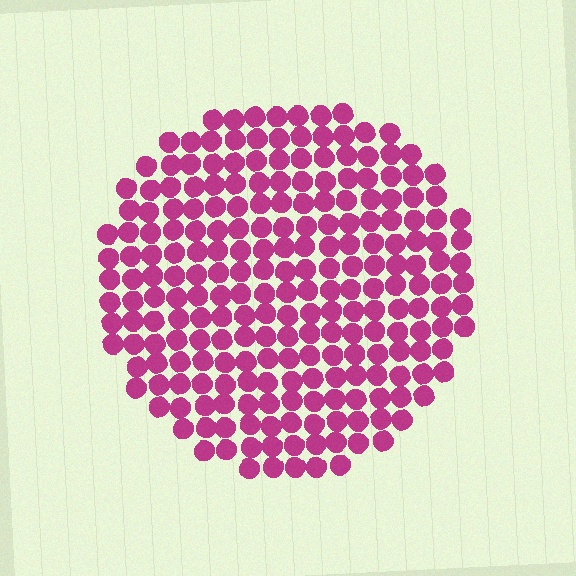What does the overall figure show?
The overall figure shows a circle.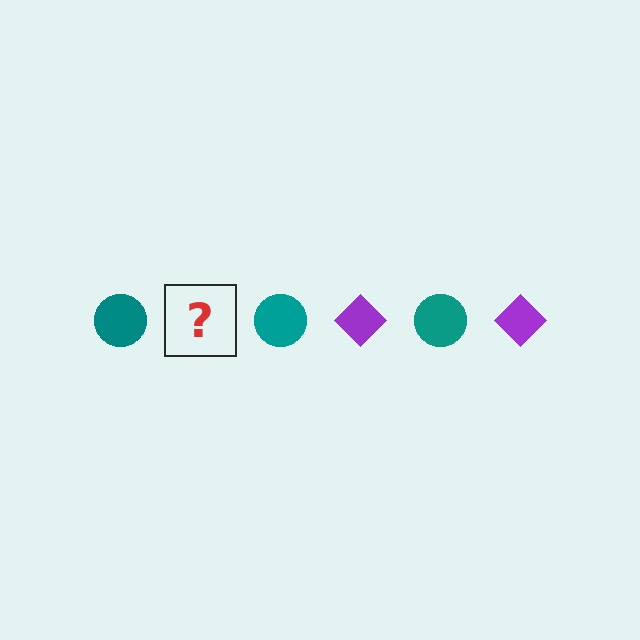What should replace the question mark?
The question mark should be replaced with a purple diamond.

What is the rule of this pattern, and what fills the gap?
The rule is that the pattern alternates between teal circle and purple diamond. The gap should be filled with a purple diamond.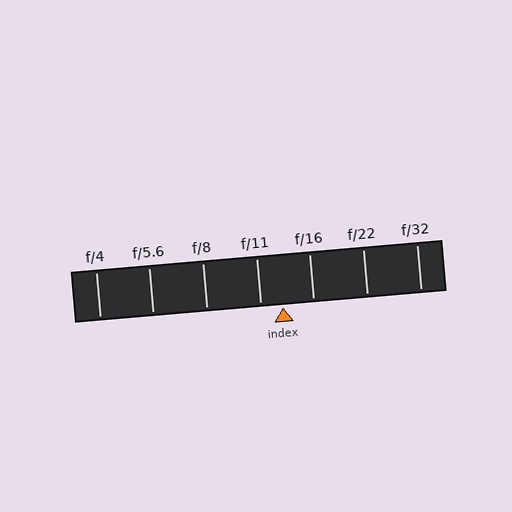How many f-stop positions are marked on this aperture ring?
There are 7 f-stop positions marked.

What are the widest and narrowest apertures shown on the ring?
The widest aperture shown is f/4 and the narrowest is f/32.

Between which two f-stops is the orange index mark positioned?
The index mark is between f/11 and f/16.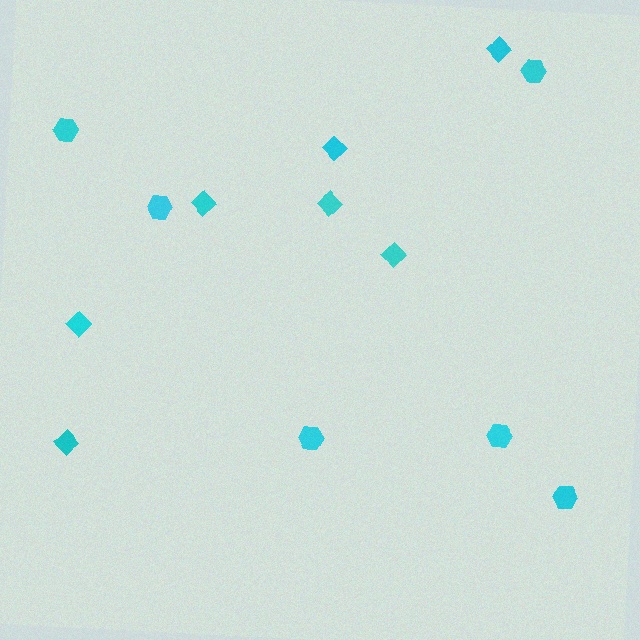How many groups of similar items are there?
There are 2 groups: one group of hexagons (6) and one group of diamonds (7).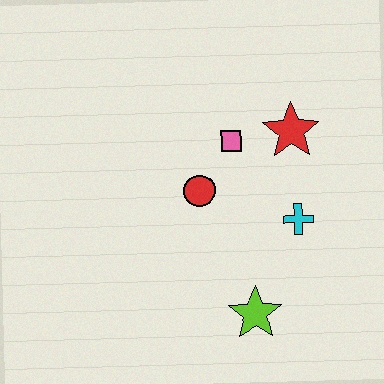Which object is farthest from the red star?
The lime star is farthest from the red star.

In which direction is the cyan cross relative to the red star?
The cyan cross is below the red star.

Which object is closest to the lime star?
The cyan cross is closest to the lime star.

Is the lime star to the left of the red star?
Yes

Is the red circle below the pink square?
Yes